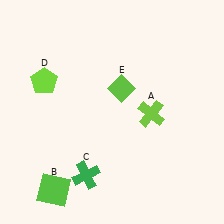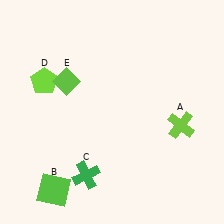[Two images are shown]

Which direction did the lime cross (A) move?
The lime cross (A) moved right.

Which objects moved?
The objects that moved are: the lime cross (A), the lime diamond (E).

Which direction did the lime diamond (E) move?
The lime diamond (E) moved left.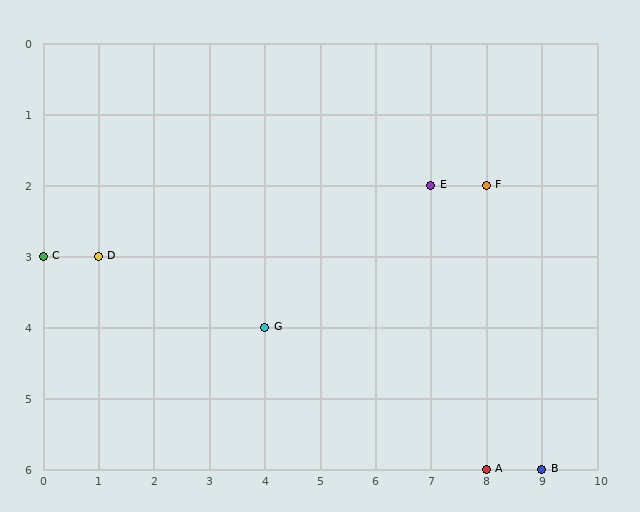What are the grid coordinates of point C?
Point C is at grid coordinates (0, 3).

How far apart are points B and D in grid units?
Points B and D are 8 columns and 3 rows apart (about 8.5 grid units diagonally).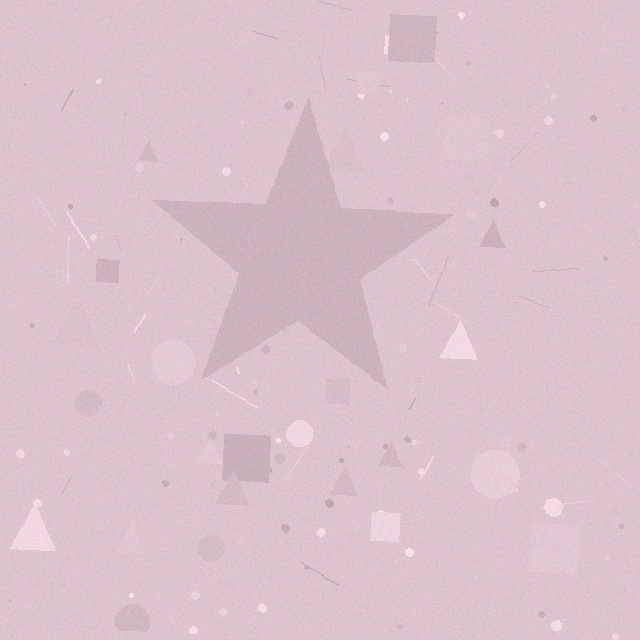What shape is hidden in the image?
A star is hidden in the image.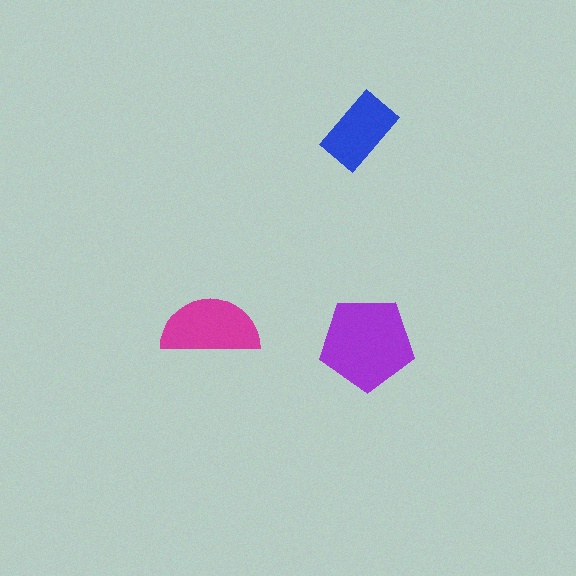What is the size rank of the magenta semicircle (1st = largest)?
2nd.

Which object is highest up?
The blue rectangle is topmost.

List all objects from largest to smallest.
The purple pentagon, the magenta semicircle, the blue rectangle.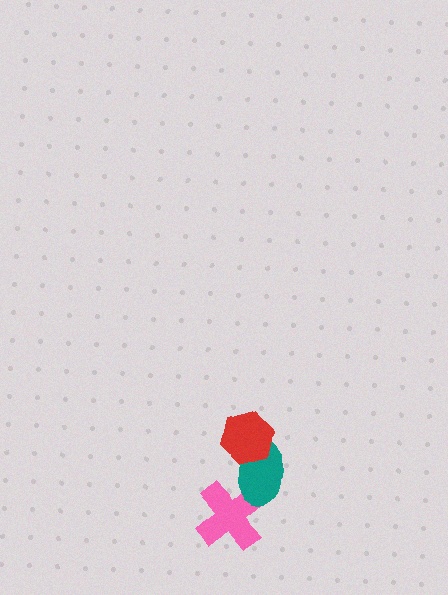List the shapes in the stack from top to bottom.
From top to bottom: the red hexagon, the teal ellipse, the pink cross.